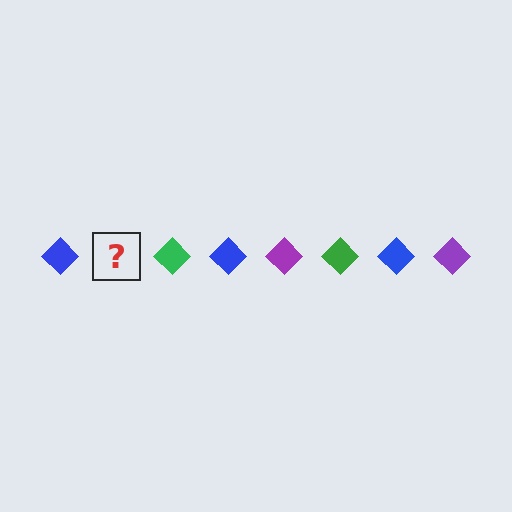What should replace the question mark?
The question mark should be replaced with a purple diamond.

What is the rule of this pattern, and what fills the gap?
The rule is that the pattern cycles through blue, purple, green diamonds. The gap should be filled with a purple diamond.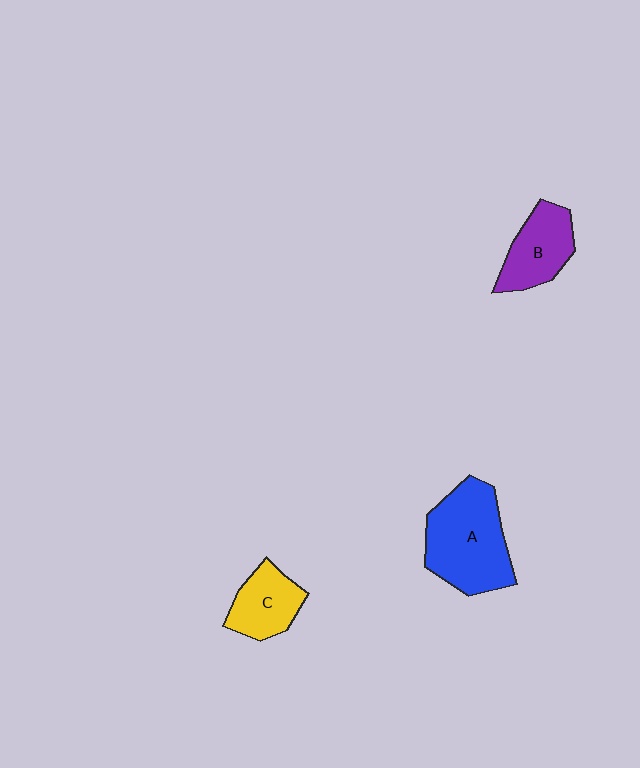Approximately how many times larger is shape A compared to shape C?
Approximately 1.8 times.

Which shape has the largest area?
Shape A (blue).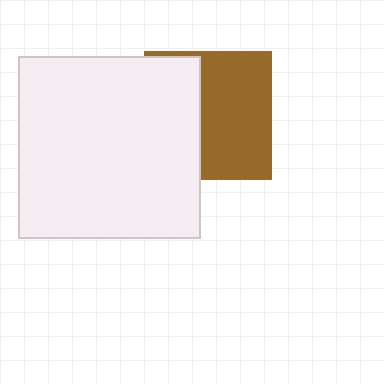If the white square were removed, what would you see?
You would see the complete brown square.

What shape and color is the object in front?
The object in front is a white square.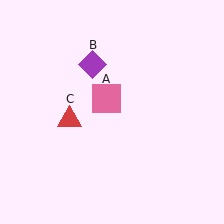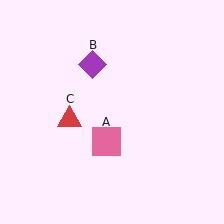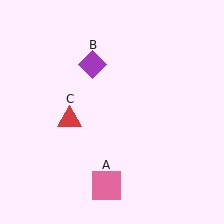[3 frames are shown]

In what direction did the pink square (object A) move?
The pink square (object A) moved down.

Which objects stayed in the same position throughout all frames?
Purple diamond (object B) and red triangle (object C) remained stationary.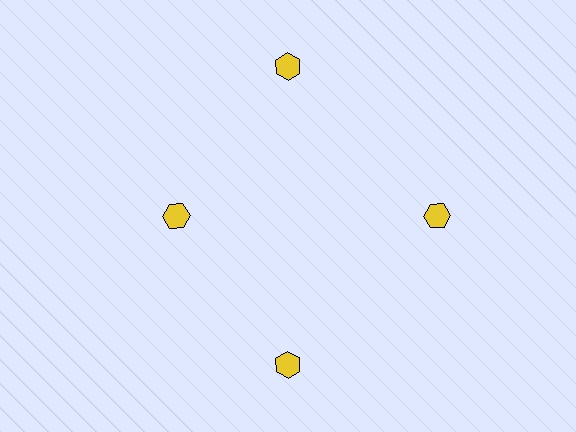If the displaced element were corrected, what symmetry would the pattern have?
It would have 4-fold rotational symmetry — the pattern would map onto itself every 90 degrees.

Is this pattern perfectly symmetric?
No. The 4 yellow hexagons are arranged in a ring, but one element near the 9 o'clock position is pulled inward toward the center, breaking the 4-fold rotational symmetry.